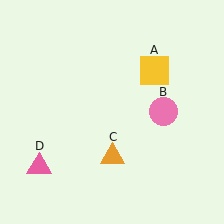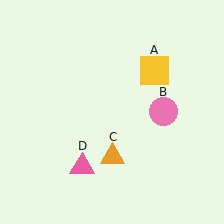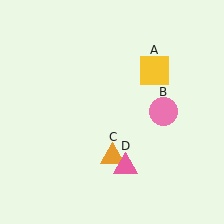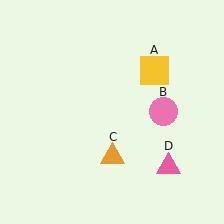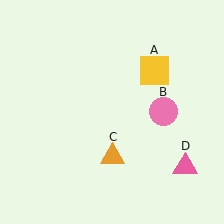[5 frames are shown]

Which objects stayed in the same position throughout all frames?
Yellow square (object A) and pink circle (object B) and orange triangle (object C) remained stationary.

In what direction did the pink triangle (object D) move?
The pink triangle (object D) moved right.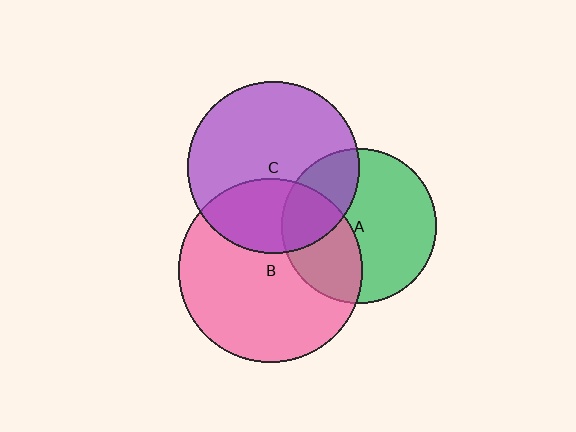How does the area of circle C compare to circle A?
Approximately 1.2 times.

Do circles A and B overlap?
Yes.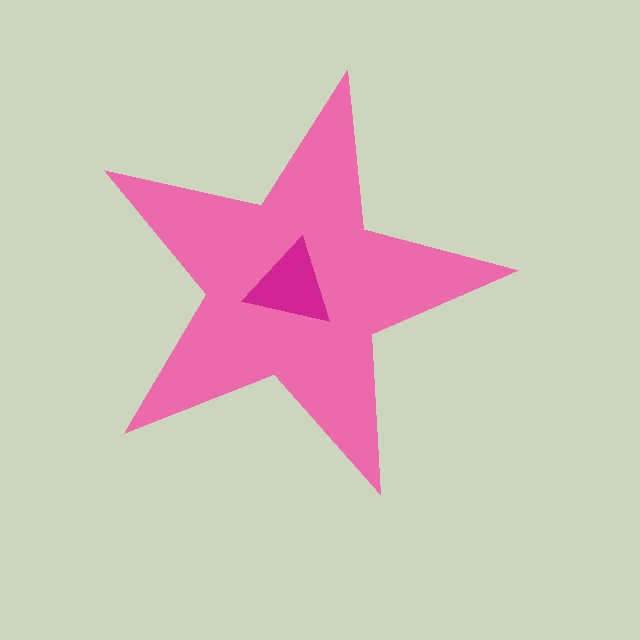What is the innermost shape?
The magenta triangle.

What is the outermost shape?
The pink star.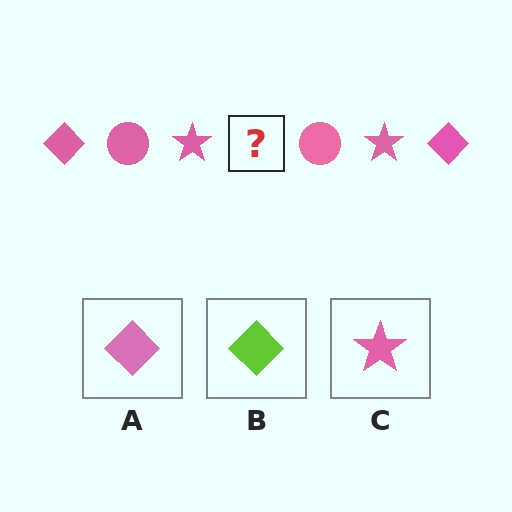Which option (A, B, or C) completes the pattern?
A.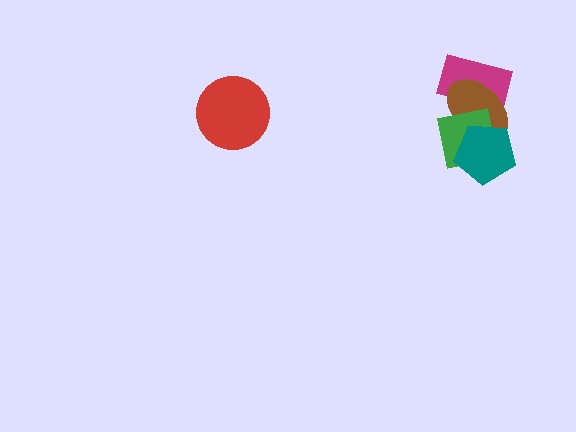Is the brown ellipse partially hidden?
Yes, it is partially covered by another shape.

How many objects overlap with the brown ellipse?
3 objects overlap with the brown ellipse.